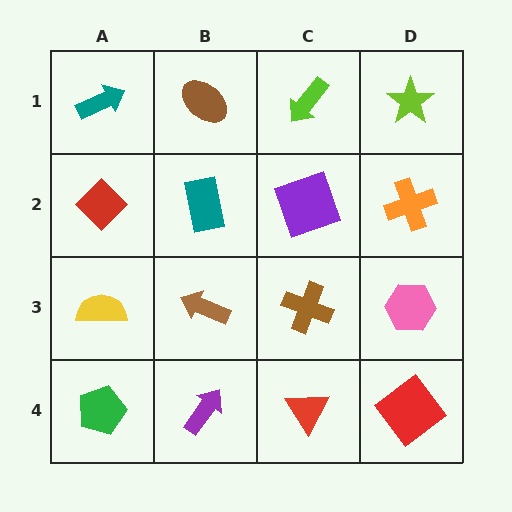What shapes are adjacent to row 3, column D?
An orange cross (row 2, column D), a red diamond (row 4, column D), a brown cross (row 3, column C).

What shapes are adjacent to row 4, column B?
A brown arrow (row 3, column B), a green pentagon (row 4, column A), a red triangle (row 4, column C).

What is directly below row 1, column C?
A purple square.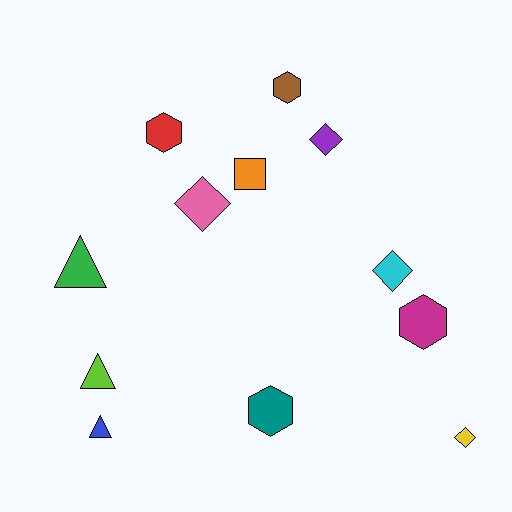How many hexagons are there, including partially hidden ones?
There are 4 hexagons.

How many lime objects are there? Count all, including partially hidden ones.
There is 1 lime object.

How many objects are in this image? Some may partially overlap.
There are 12 objects.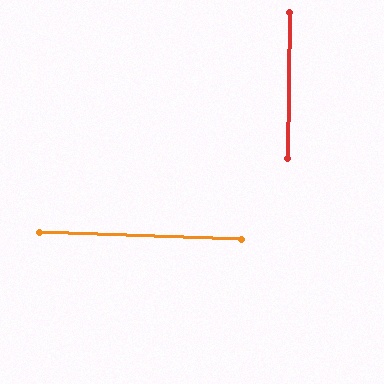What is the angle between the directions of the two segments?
Approximately 89 degrees.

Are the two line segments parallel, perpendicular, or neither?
Perpendicular — they meet at approximately 89°.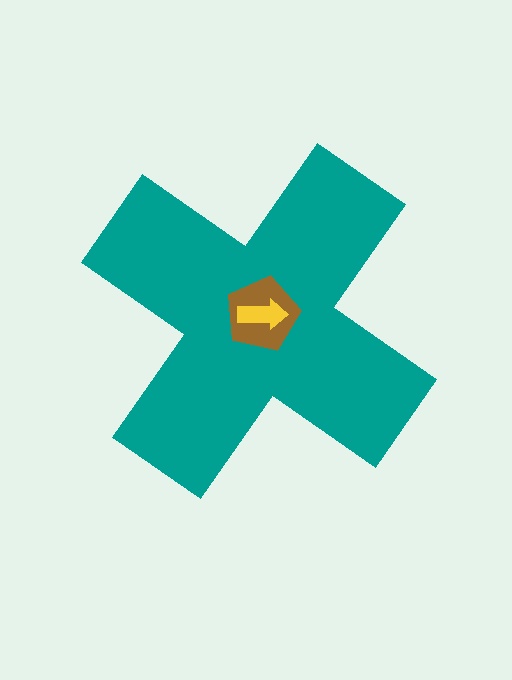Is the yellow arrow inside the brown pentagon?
Yes.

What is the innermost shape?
The yellow arrow.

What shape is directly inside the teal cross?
The brown pentagon.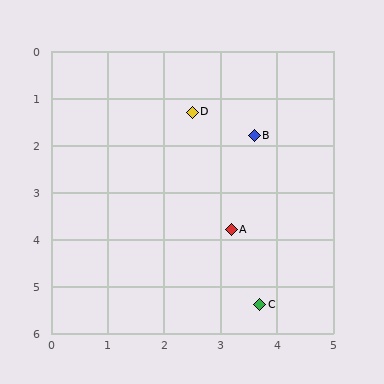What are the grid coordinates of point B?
Point B is at approximately (3.6, 1.8).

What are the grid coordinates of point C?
Point C is at approximately (3.7, 5.4).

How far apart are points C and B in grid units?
Points C and B are about 3.6 grid units apart.